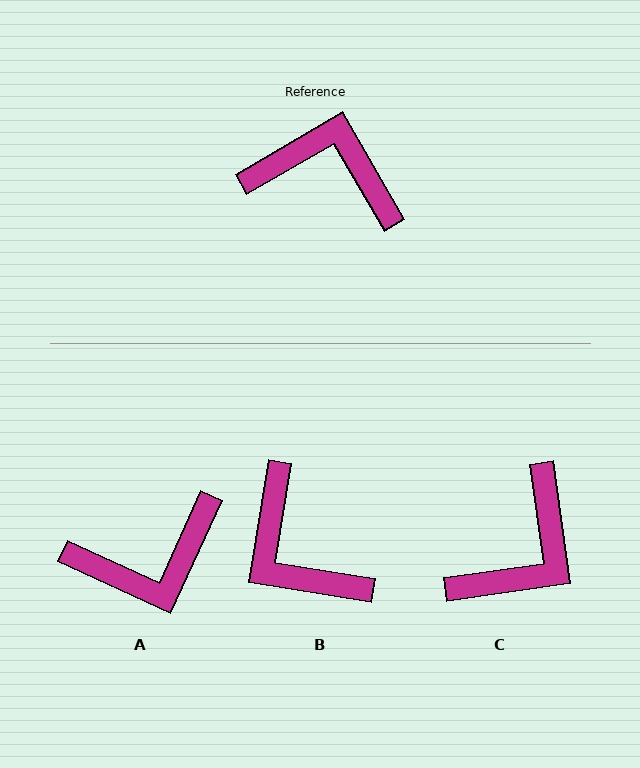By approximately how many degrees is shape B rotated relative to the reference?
Approximately 141 degrees counter-clockwise.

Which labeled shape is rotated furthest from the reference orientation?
A, about 145 degrees away.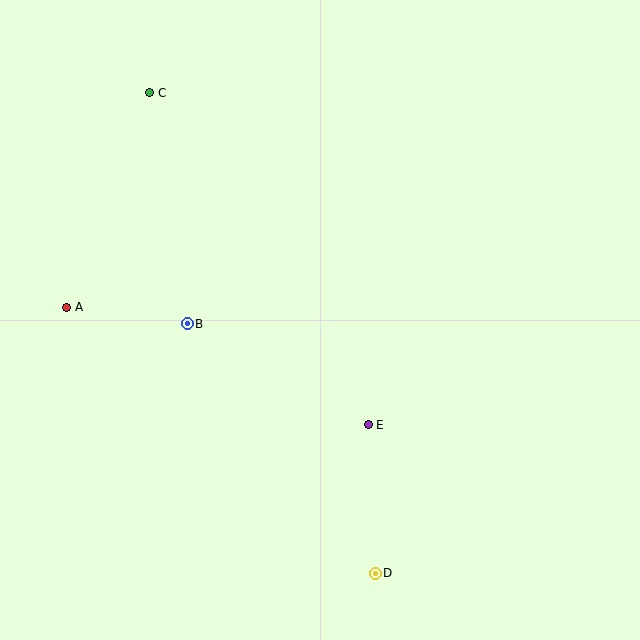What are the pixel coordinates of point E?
Point E is at (368, 425).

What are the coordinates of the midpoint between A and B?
The midpoint between A and B is at (127, 315).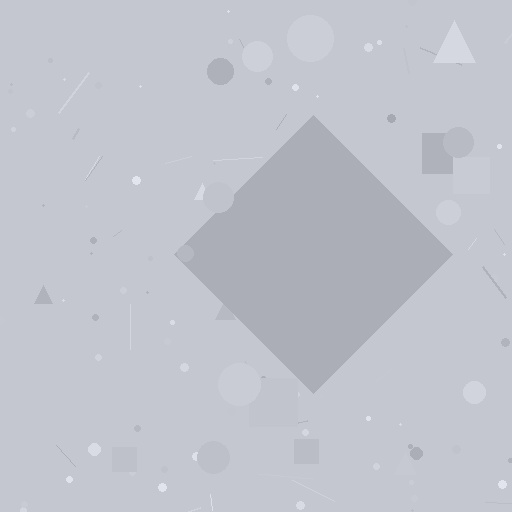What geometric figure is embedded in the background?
A diamond is embedded in the background.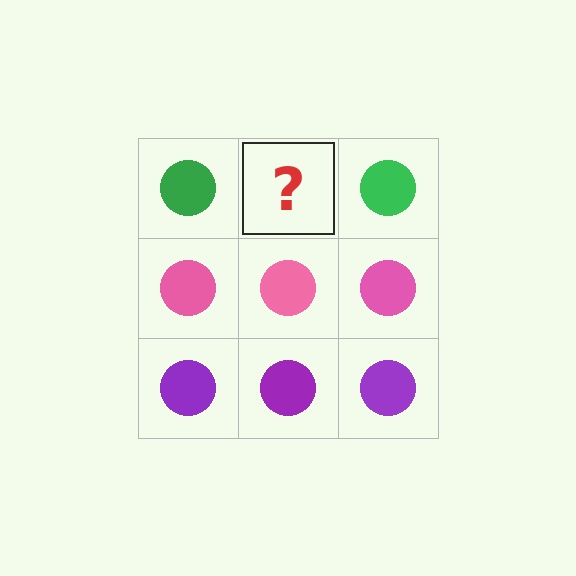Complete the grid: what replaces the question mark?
The question mark should be replaced with a green circle.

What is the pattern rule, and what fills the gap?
The rule is that each row has a consistent color. The gap should be filled with a green circle.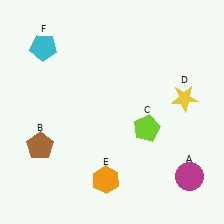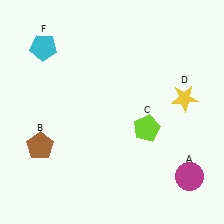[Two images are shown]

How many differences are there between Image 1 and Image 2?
There is 1 difference between the two images.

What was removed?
The orange hexagon (E) was removed in Image 2.